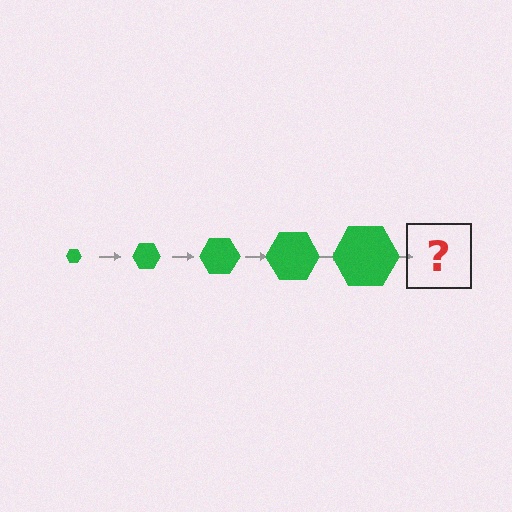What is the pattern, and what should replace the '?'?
The pattern is that the hexagon gets progressively larger each step. The '?' should be a green hexagon, larger than the previous one.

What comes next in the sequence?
The next element should be a green hexagon, larger than the previous one.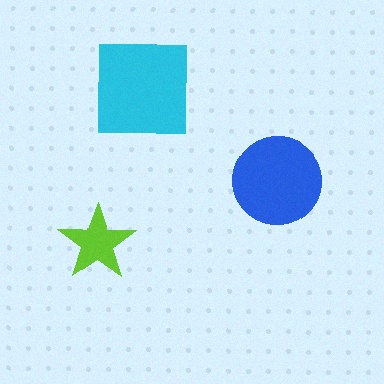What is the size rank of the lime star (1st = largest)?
3rd.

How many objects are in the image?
There are 3 objects in the image.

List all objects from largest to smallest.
The cyan square, the blue circle, the lime star.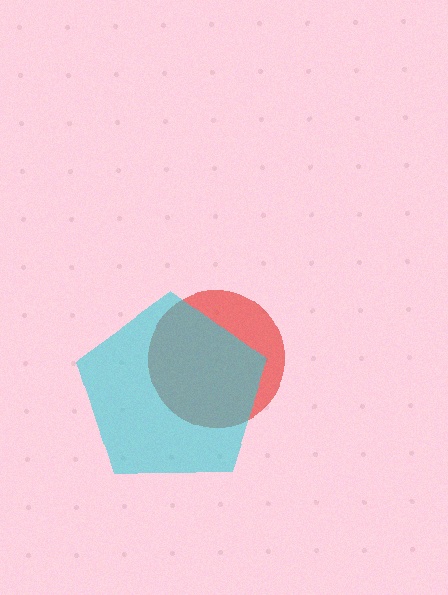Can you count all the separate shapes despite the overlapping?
Yes, there are 2 separate shapes.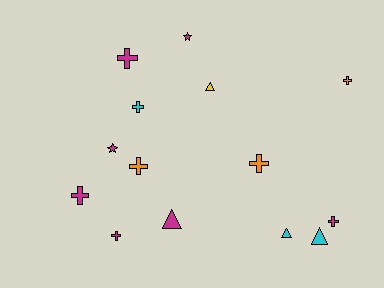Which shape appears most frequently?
Cross, with 8 objects.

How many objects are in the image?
There are 14 objects.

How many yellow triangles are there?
There is 1 yellow triangle.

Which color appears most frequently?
Magenta, with 7 objects.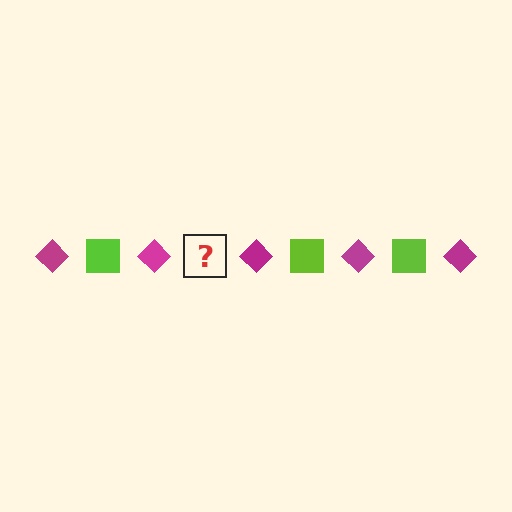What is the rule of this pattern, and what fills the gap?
The rule is that the pattern alternates between magenta diamond and lime square. The gap should be filled with a lime square.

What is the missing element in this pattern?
The missing element is a lime square.